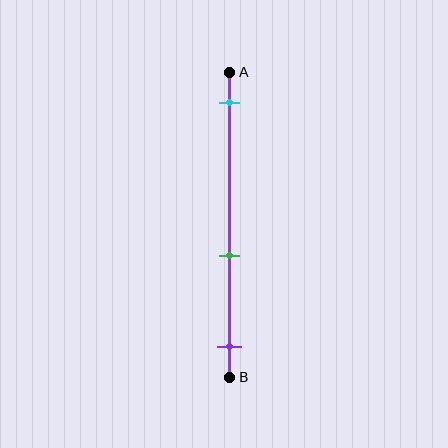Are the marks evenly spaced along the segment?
No, the marks are not evenly spaced.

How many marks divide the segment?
There are 3 marks dividing the segment.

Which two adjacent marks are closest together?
The green and purple marks are the closest adjacent pair.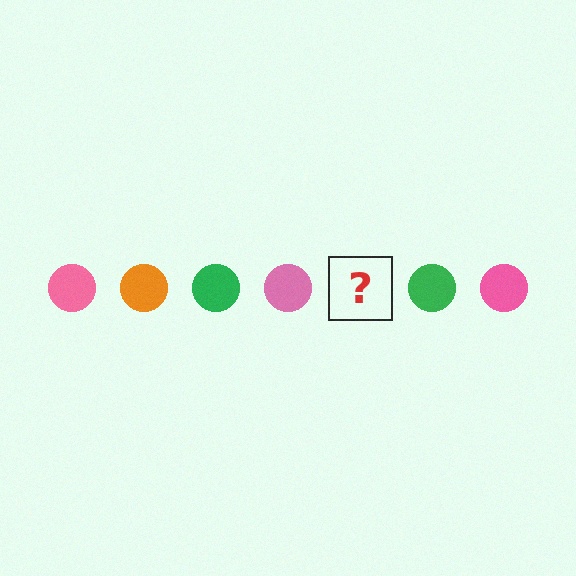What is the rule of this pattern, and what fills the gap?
The rule is that the pattern cycles through pink, orange, green circles. The gap should be filled with an orange circle.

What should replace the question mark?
The question mark should be replaced with an orange circle.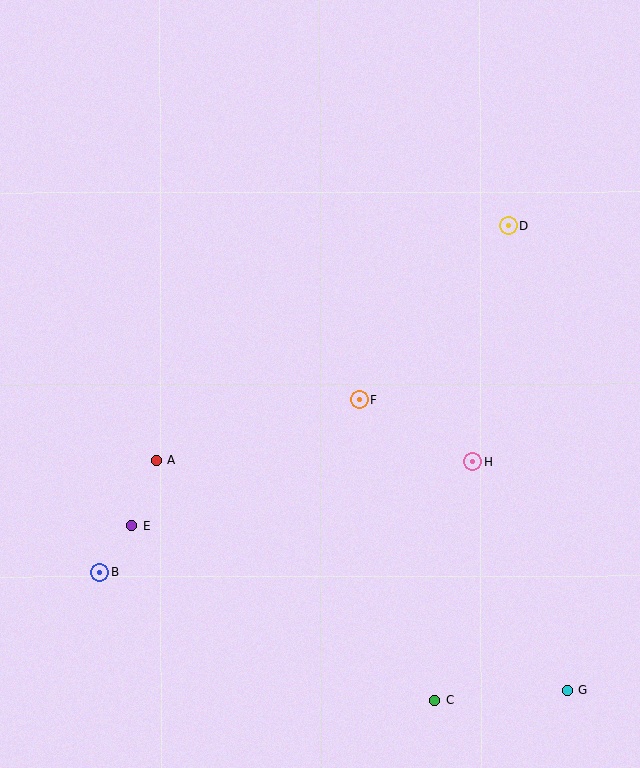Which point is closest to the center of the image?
Point F at (359, 400) is closest to the center.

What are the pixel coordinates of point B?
Point B is at (100, 572).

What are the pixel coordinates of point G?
Point G is at (567, 690).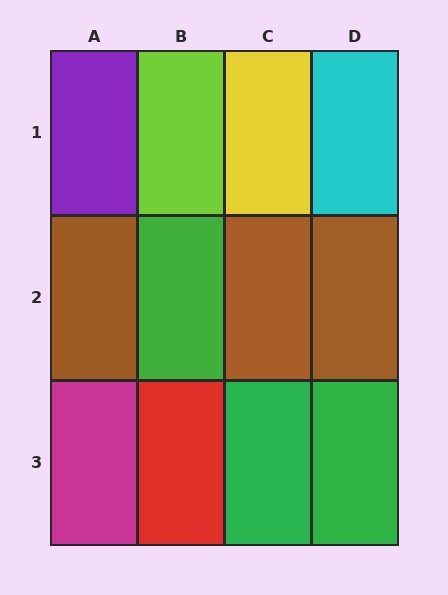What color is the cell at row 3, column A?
Magenta.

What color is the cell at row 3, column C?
Green.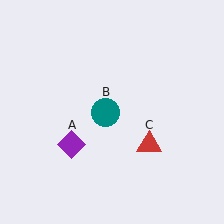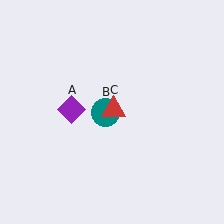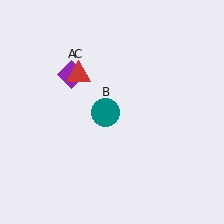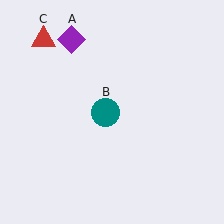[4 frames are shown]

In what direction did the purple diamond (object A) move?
The purple diamond (object A) moved up.